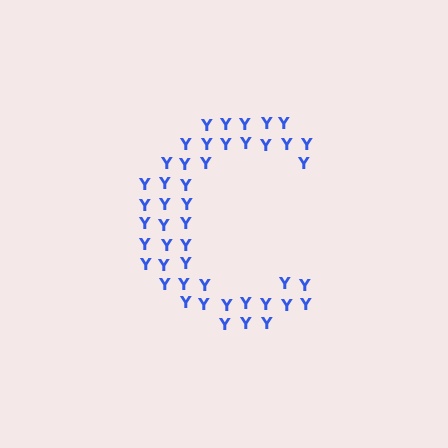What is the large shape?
The large shape is the letter C.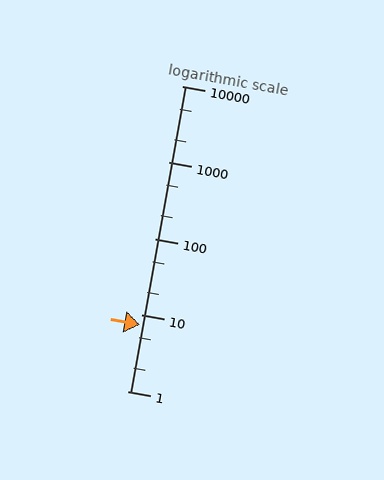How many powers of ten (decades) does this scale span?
The scale spans 4 decades, from 1 to 10000.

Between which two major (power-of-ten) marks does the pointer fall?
The pointer is between 1 and 10.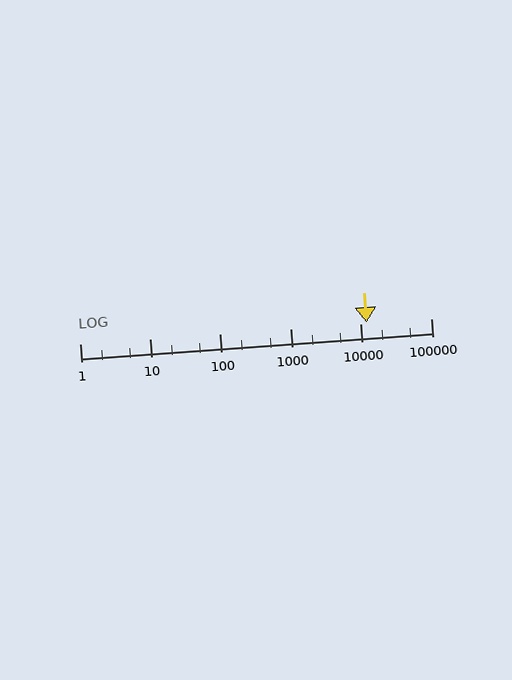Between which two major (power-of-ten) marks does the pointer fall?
The pointer is between 10000 and 100000.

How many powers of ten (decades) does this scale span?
The scale spans 5 decades, from 1 to 100000.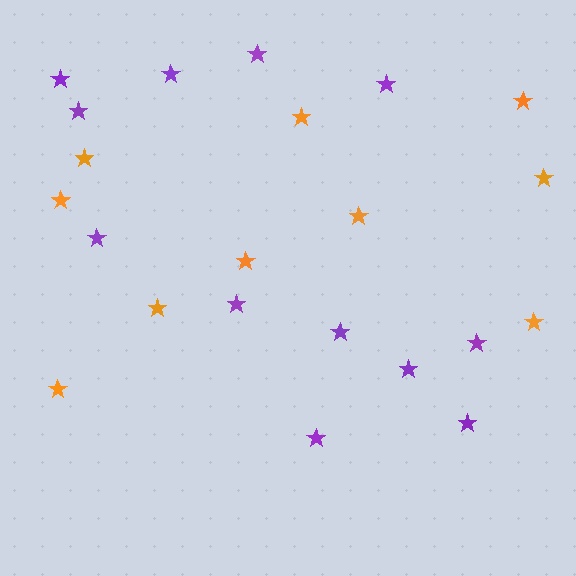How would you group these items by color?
There are 2 groups: one group of orange stars (10) and one group of purple stars (12).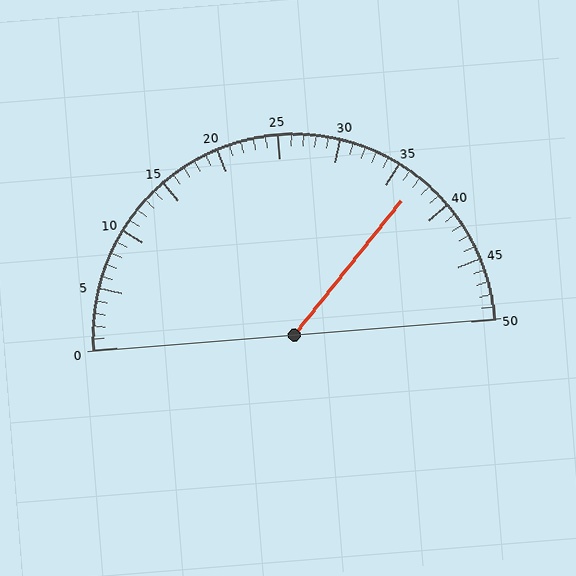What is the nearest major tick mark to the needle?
The nearest major tick mark is 35.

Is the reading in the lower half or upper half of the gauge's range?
The reading is in the upper half of the range (0 to 50).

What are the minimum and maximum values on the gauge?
The gauge ranges from 0 to 50.